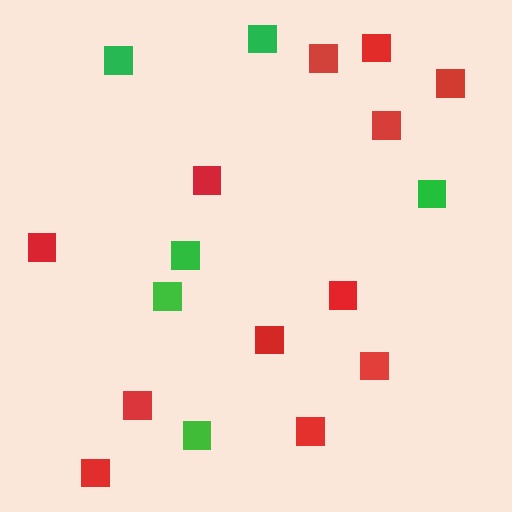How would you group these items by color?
There are 2 groups: one group of red squares (12) and one group of green squares (6).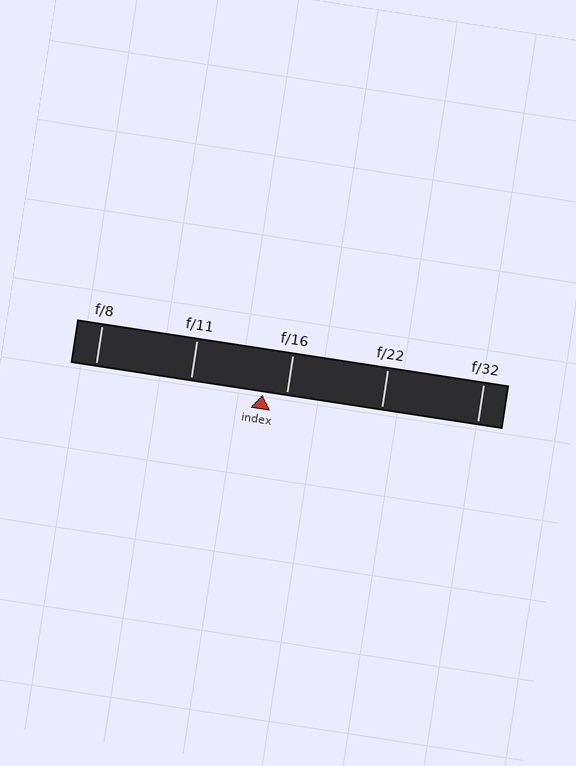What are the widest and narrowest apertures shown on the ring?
The widest aperture shown is f/8 and the narrowest is f/32.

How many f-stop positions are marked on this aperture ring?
There are 5 f-stop positions marked.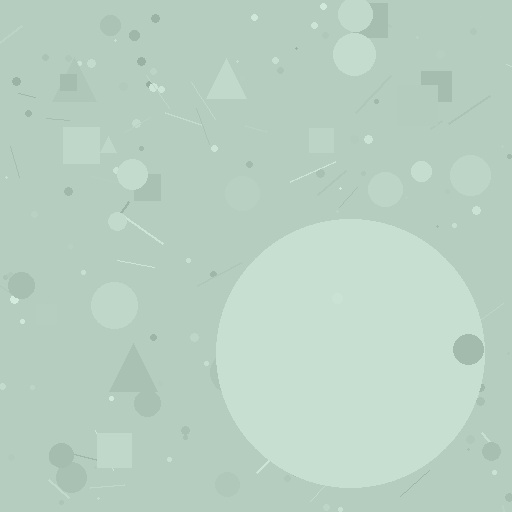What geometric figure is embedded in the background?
A circle is embedded in the background.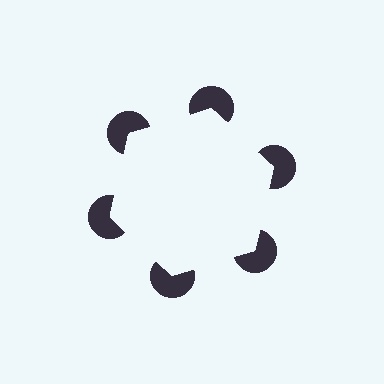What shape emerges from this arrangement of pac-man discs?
An illusory hexagon — its edges are inferred from the aligned wedge cuts in the pac-man discs, not physically drawn.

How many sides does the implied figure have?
6 sides.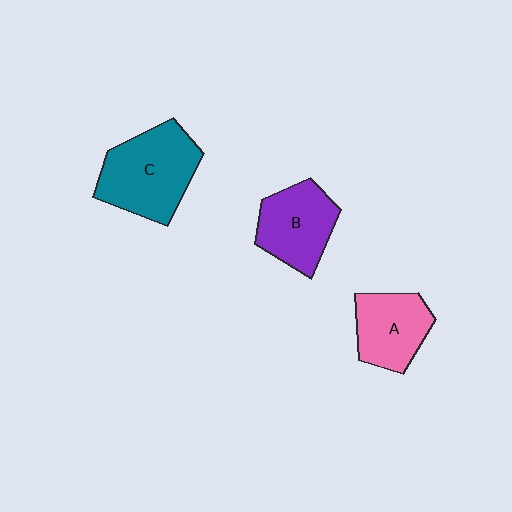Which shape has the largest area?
Shape C (teal).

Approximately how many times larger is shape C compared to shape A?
Approximately 1.5 times.